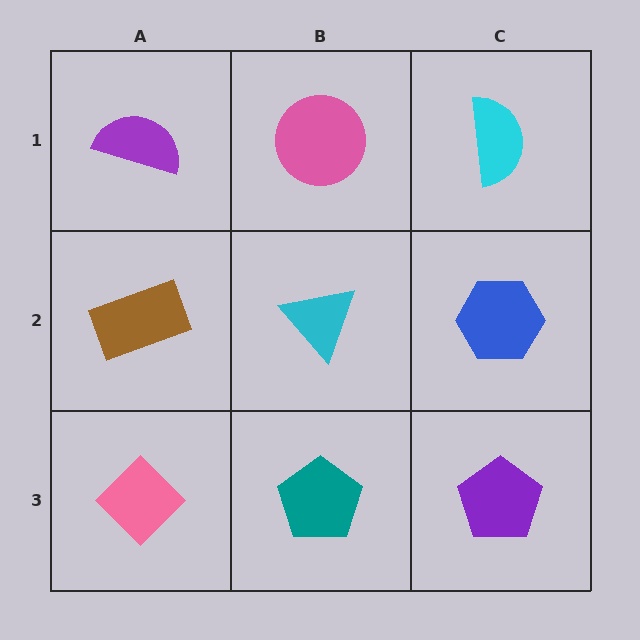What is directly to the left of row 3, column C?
A teal pentagon.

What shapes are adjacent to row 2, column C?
A cyan semicircle (row 1, column C), a purple pentagon (row 3, column C), a cyan triangle (row 2, column B).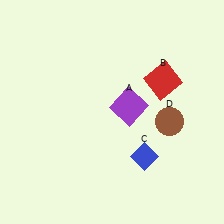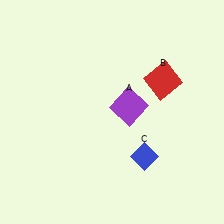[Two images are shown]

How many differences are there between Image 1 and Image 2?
There is 1 difference between the two images.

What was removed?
The brown circle (D) was removed in Image 2.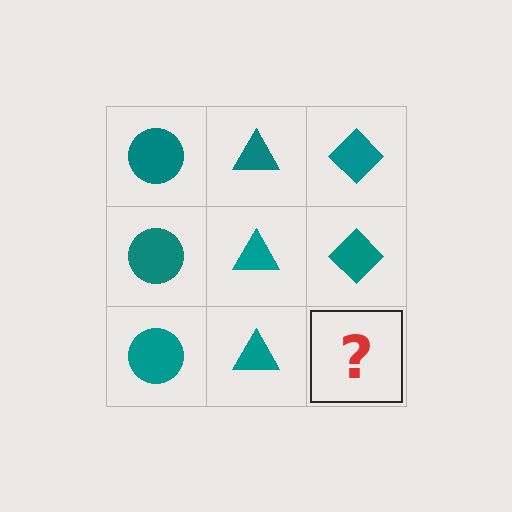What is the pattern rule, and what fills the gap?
The rule is that each column has a consistent shape. The gap should be filled with a teal diamond.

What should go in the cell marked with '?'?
The missing cell should contain a teal diamond.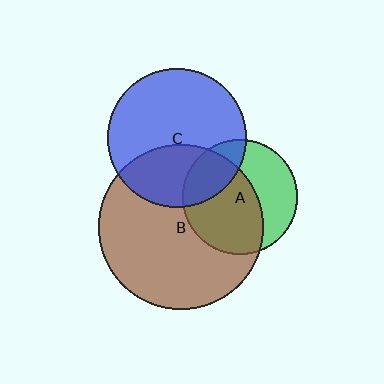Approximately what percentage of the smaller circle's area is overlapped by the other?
Approximately 25%.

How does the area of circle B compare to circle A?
Approximately 2.1 times.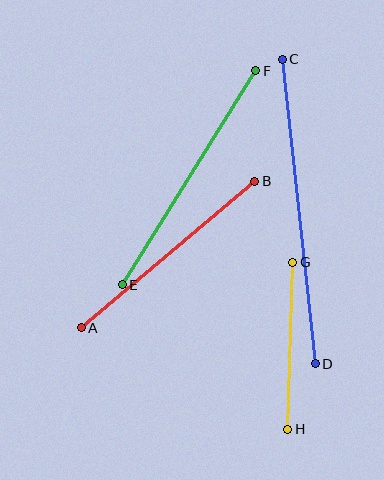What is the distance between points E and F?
The distance is approximately 252 pixels.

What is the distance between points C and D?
The distance is approximately 306 pixels.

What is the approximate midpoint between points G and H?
The midpoint is at approximately (290, 346) pixels.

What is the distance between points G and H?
The distance is approximately 167 pixels.